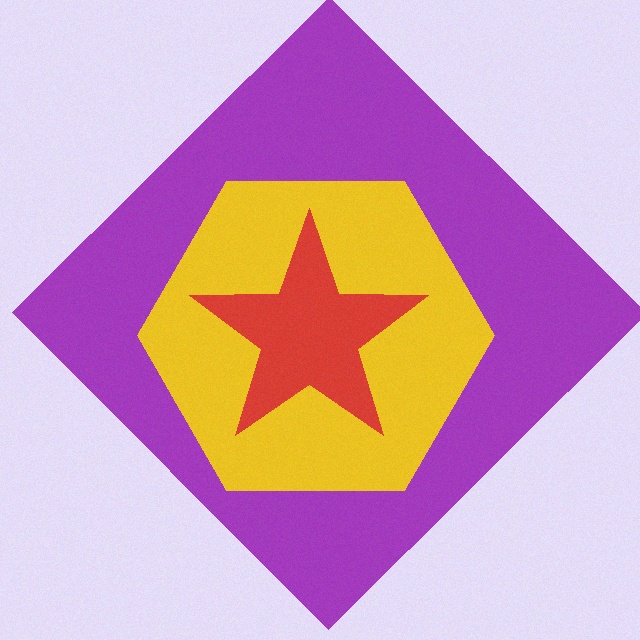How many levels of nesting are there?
3.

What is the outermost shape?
The purple diamond.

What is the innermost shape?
The red star.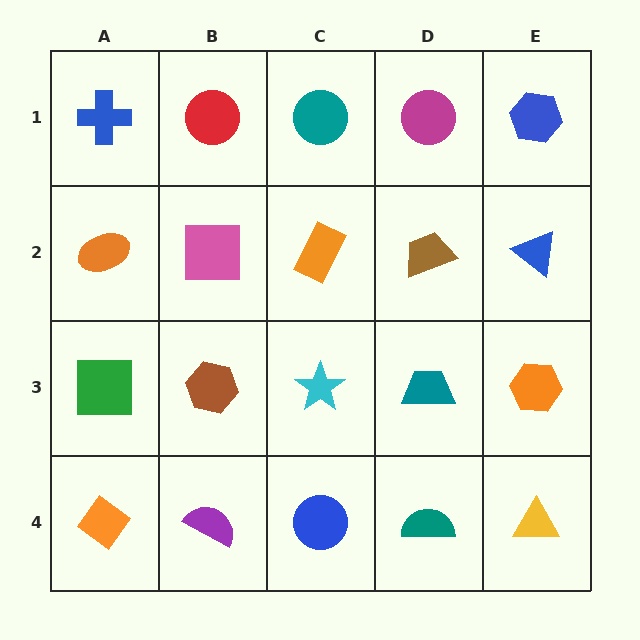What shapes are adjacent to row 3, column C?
An orange rectangle (row 2, column C), a blue circle (row 4, column C), a brown hexagon (row 3, column B), a teal trapezoid (row 3, column D).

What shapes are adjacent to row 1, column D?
A brown trapezoid (row 2, column D), a teal circle (row 1, column C), a blue hexagon (row 1, column E).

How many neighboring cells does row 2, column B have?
4.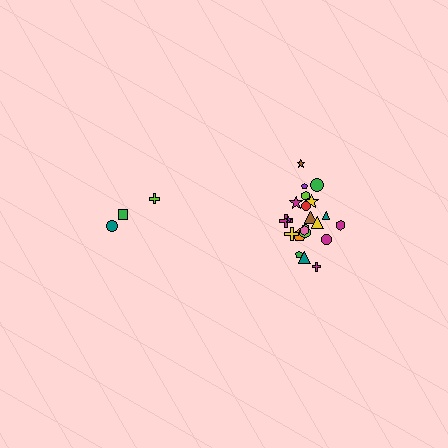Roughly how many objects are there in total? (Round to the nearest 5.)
Roughly 25 objects in total.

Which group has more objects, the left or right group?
The right group.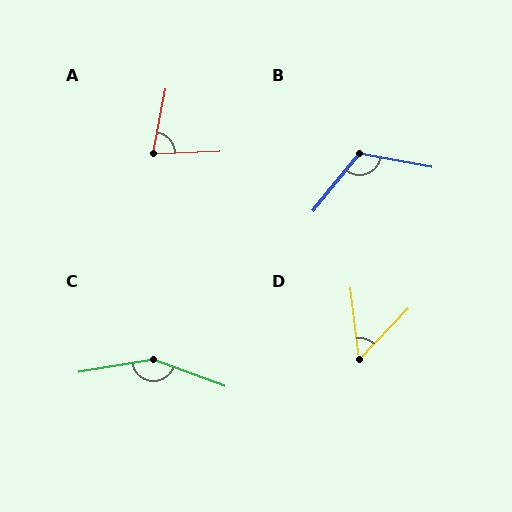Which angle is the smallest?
D, at approximately 51 degrees.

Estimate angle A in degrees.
Approximately 77 degrees.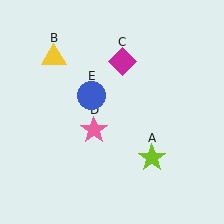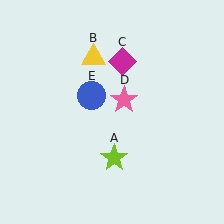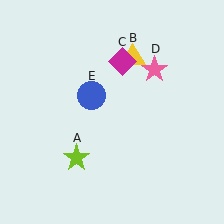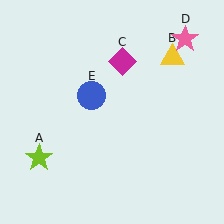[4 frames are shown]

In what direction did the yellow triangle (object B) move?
The yellow triangle (object B) moved right.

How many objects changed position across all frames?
3 objects changed position: lime star (object A), yellow triangle (object B), pink star (object D).